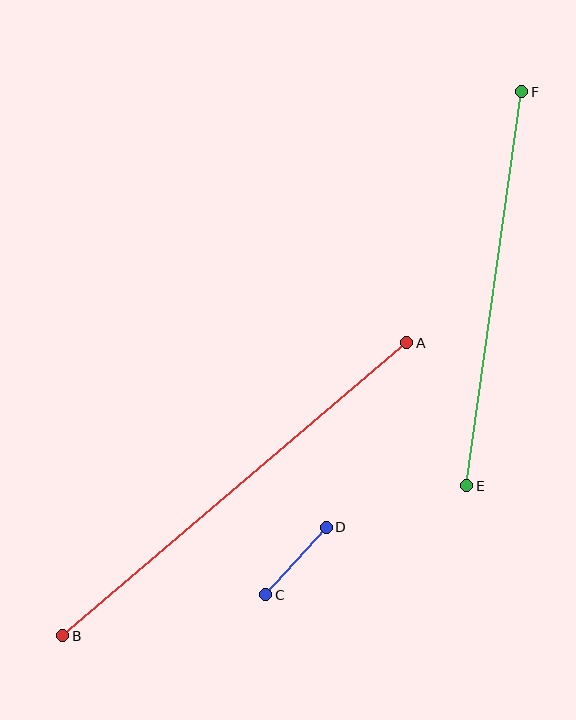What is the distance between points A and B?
The distance is approximately 452 pixels.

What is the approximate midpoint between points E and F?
The midpoint is at approximately (494, 289) pixels.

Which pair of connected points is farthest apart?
Points A and B are farthest apart.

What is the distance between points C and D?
The distance is approximately 90 pixels.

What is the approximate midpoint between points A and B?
The midpoint is at approximately (235, 489) pixels.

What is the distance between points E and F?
The distance is approximately 398 pixels.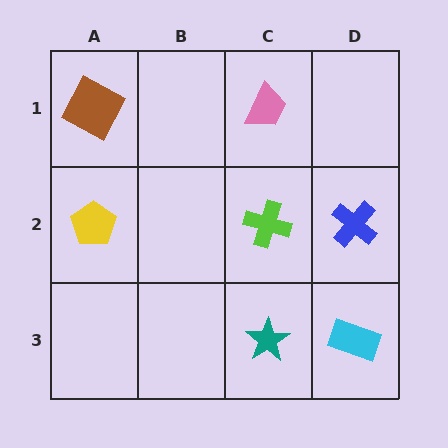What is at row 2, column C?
A lime cross.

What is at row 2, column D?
A blue cross.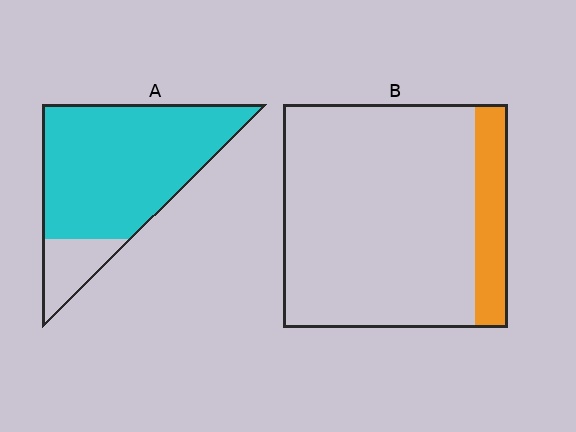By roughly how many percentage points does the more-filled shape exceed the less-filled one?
By roughly 70 percentage points (A over B).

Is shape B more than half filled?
No.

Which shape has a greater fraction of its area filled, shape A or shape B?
Shape A.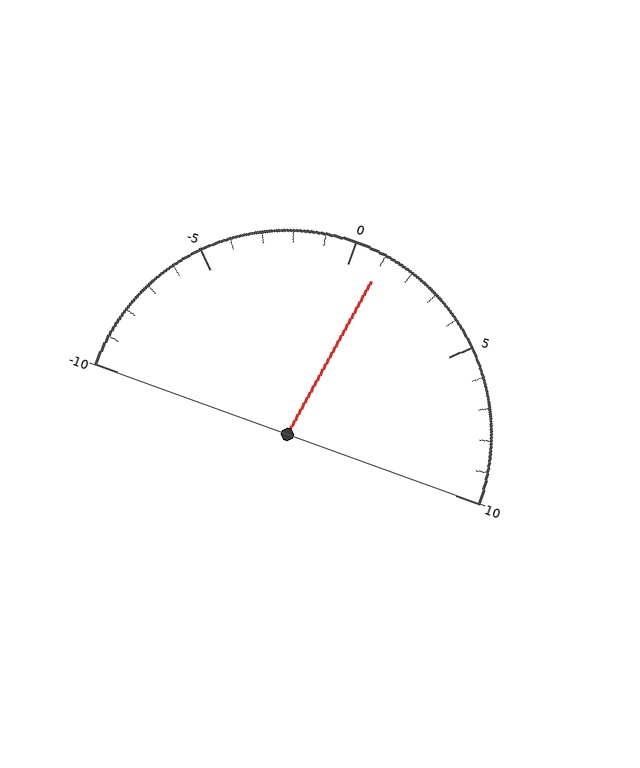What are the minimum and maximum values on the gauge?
The gauge ranges from -10 to 10.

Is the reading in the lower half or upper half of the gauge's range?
The reading is in the upper half of the range (-10 to 10).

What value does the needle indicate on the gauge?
The needle indicates approximately 1.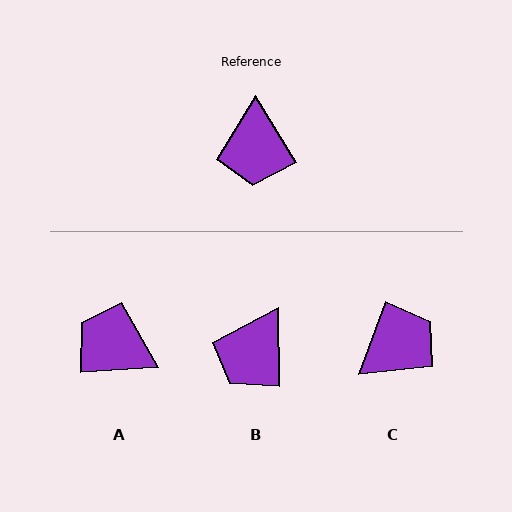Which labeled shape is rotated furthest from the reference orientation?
C, about 128 degrees away.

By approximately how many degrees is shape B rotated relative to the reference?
Approximately 31 degrees clockwise.